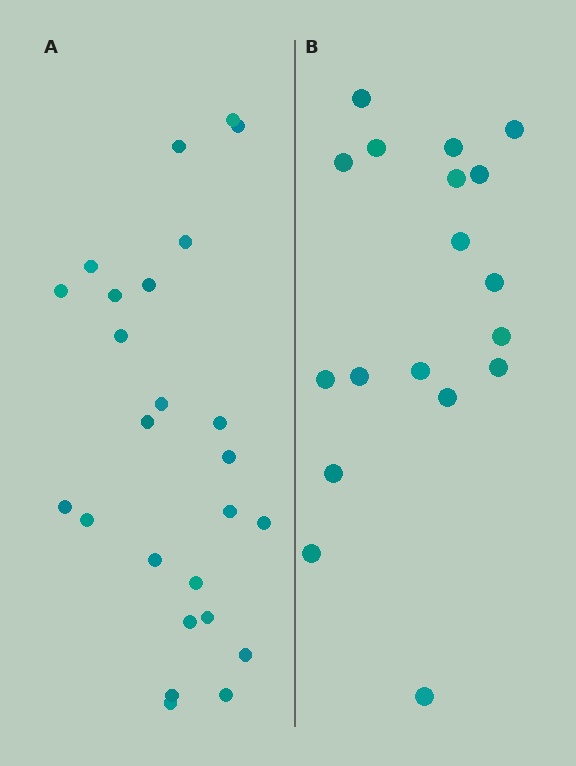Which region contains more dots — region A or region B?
Region A (the left region) has more dots.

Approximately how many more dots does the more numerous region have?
Region A has roughly 8 or so more dots than region B.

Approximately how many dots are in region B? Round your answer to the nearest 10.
About 20 dots. (The exact count is 18, which rounds to 20.)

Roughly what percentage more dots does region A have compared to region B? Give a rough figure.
About 40% more.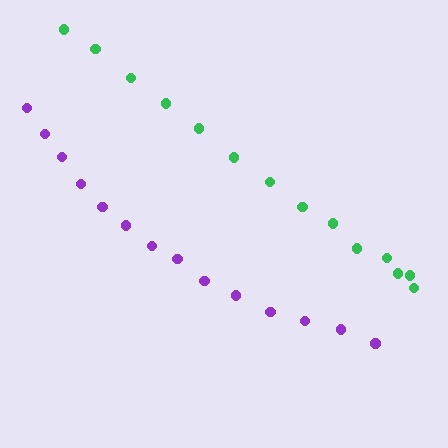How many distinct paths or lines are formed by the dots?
There are 2 distinct paths.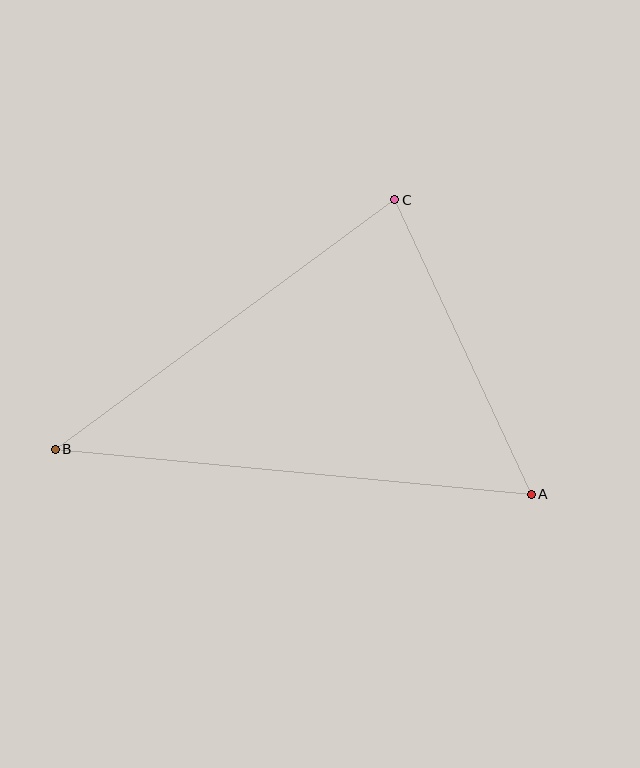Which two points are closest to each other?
Points A and C are closest to each other.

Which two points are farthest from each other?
Points A and B are farthest from each other.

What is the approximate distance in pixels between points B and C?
The distance between B and C is approximately 421 pixels.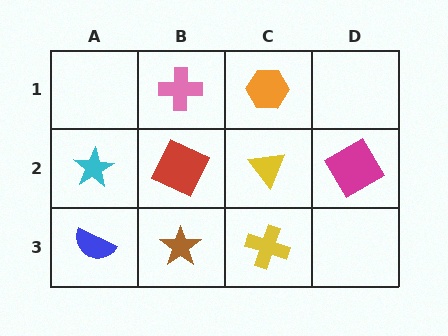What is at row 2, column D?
A magenta diamond.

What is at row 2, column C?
A yellow triangle.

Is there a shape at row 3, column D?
No, that cell is empty.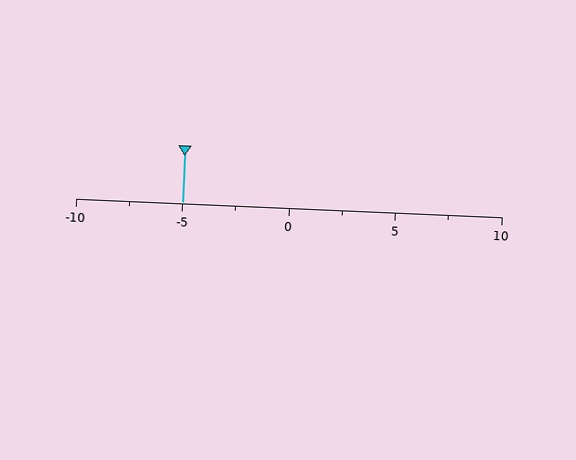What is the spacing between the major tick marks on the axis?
The major ticks are spaced 5 apart.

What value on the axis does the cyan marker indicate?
The marker indicates approximately -5.